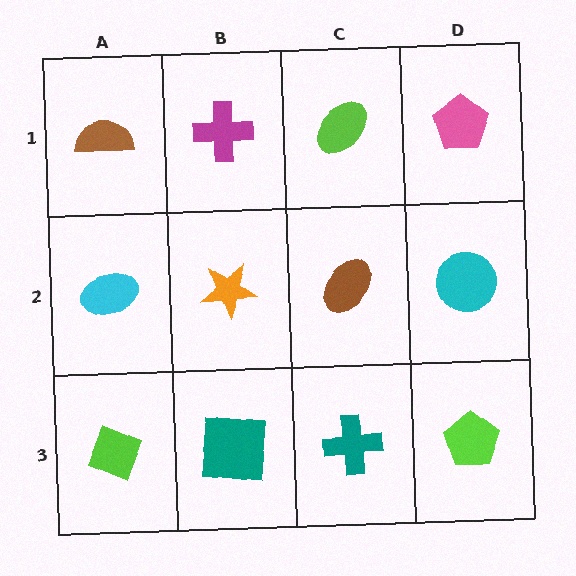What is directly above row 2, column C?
A lime ellipse.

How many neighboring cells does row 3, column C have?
3.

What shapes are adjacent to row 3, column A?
A cyan ellipse (row 2, column A), a teal square (row 3, column B).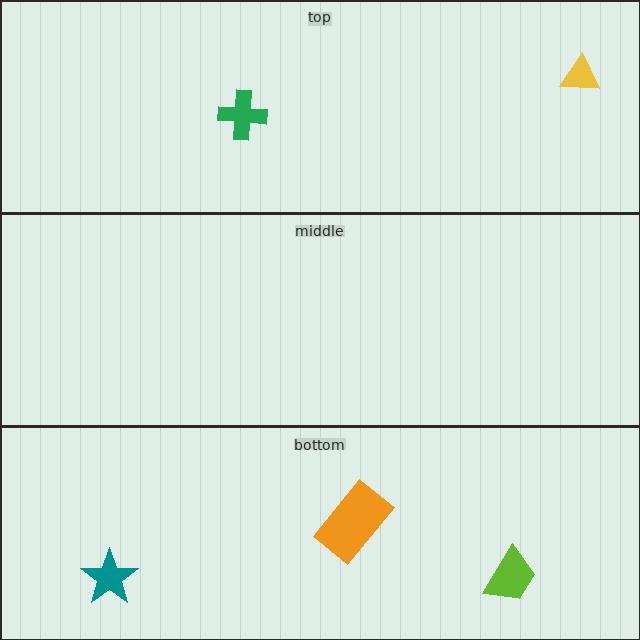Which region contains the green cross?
The top region.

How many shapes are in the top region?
2.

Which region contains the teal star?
The bottom region.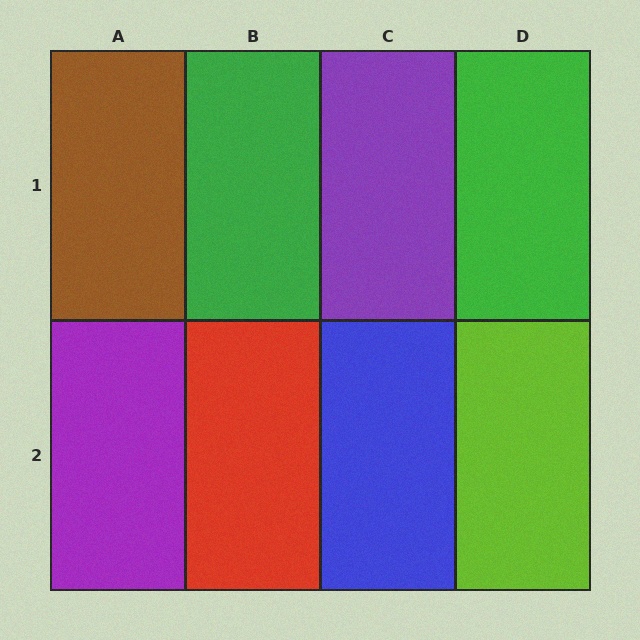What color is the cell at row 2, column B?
Red.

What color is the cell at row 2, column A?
Purple.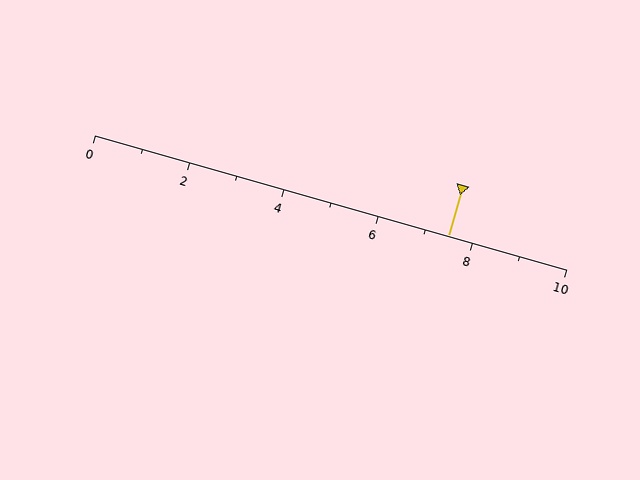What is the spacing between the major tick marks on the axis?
The major ticks are spaced 2 apart.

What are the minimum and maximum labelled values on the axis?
The axis runs from 0 to 10.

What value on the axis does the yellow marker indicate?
The marker indicates approximately 7.5.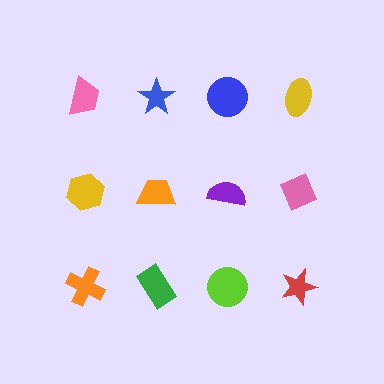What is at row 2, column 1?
A yellow hexagon.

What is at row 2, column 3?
A purple semicircle.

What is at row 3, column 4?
A red star.